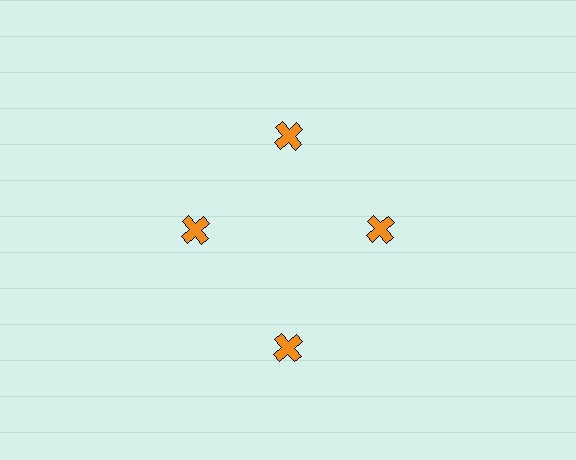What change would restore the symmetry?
The symmetry would be restored by moving it inward, back onto the ring so that all 4 crosses sit at equal angles and equal distance from the center.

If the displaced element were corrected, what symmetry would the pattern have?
It would have 4-fold rotational symmetry — the pattern would map onto itself every 90 degrees.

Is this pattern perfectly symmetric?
No. The 4 orange crosses are arranged in a ring, but one element near the 6 o'clock position is pushed outward from the center, breaking the 4-fold rotational symmetry.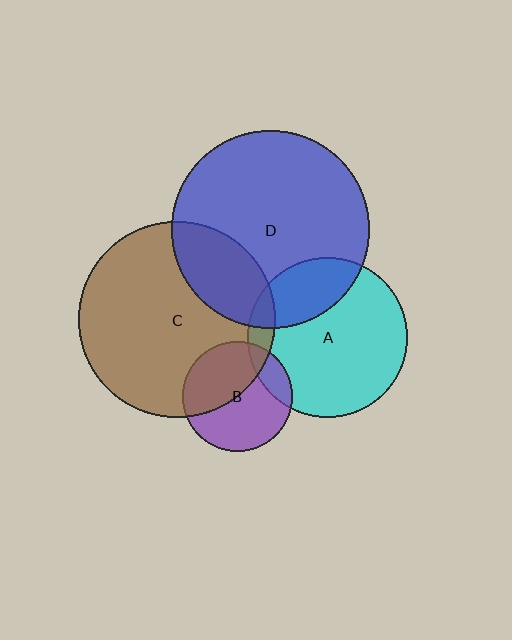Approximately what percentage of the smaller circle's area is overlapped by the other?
Approximately 25%.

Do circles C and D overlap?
Yes.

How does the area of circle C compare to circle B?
Approximately 3.2 times.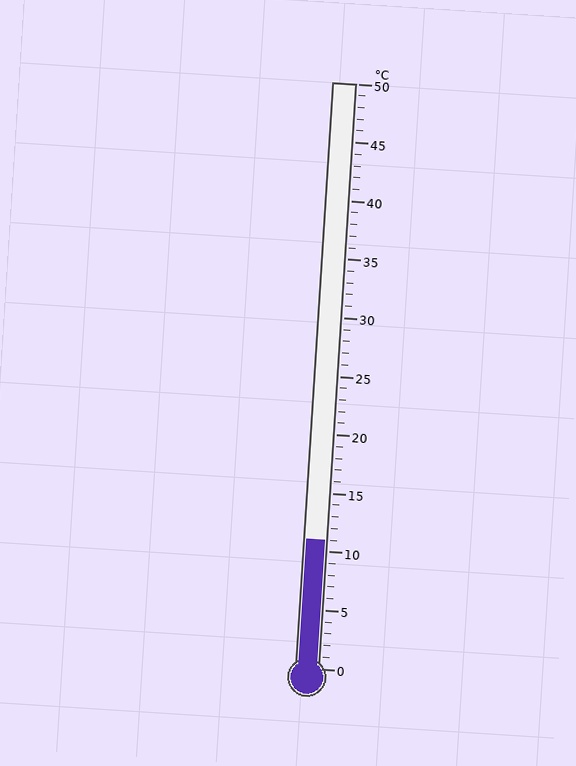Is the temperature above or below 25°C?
The temperature is below 25°C.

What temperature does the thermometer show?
The thermometer shows approximately 11°C.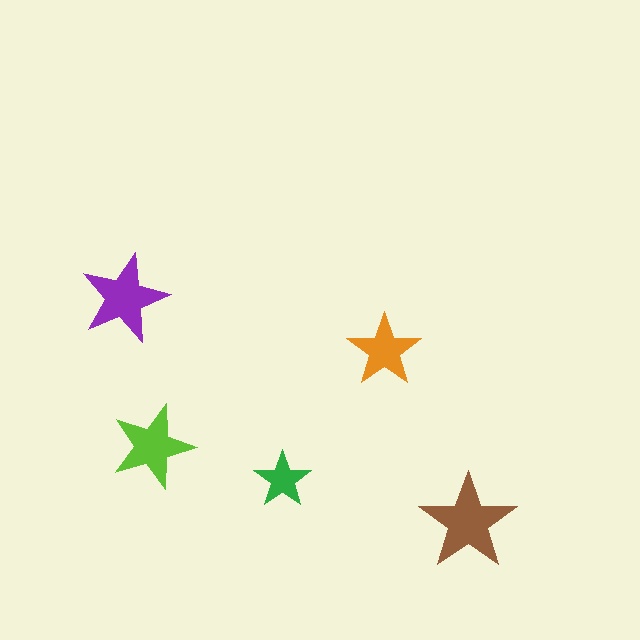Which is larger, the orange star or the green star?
The orange one.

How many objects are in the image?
There are 5 objects in the image.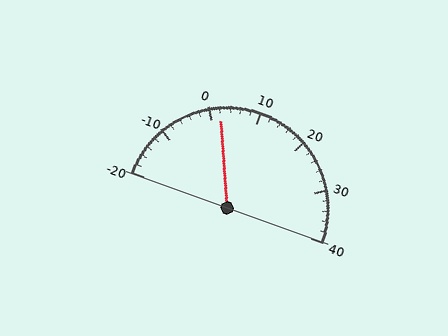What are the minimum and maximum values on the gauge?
The gauge ranges from -20 to 40.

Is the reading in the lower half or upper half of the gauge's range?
The reading is in the lower half of the range (-20 to 40).